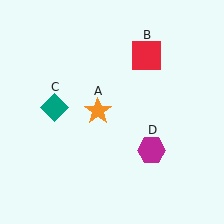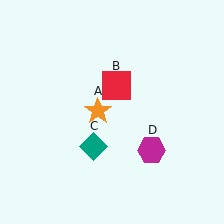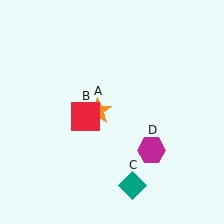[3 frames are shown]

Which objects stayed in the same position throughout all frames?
Orange star (object A) and magenta hexagon (object D) remained stationary.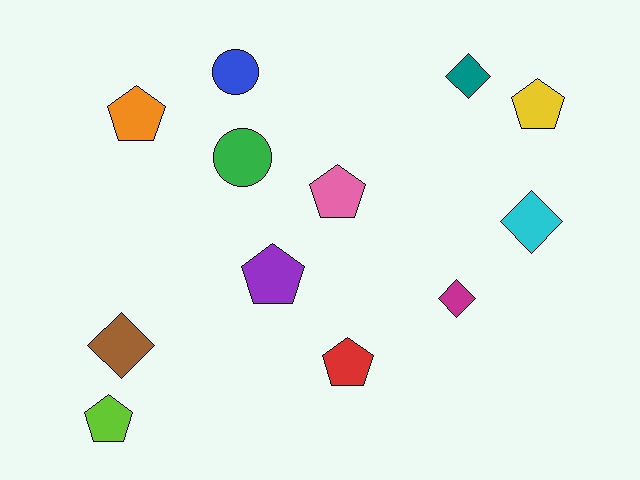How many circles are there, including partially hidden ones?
There are 2 circles.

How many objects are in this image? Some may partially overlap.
There are 12 objects.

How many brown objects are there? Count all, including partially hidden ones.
There is 1 brown object.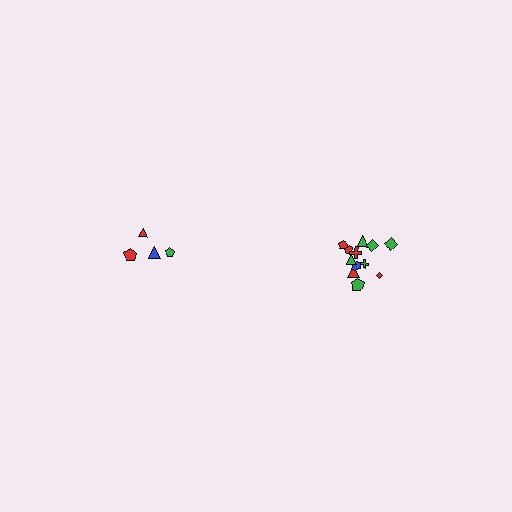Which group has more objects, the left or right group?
The right group.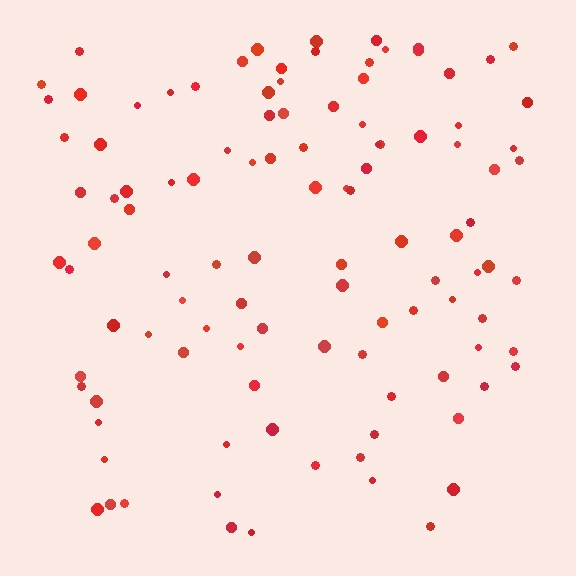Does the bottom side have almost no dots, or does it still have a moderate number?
Still a moderate number, just noticeably fewer than the top.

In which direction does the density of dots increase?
From bottom to top, with the top side densest.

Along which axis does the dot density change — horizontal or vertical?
Vertical.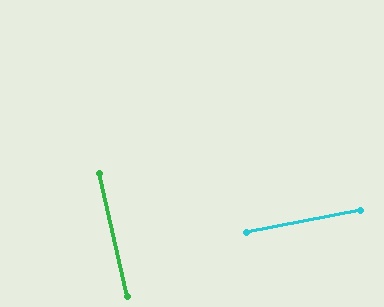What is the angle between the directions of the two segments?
Approximately 88 degrees.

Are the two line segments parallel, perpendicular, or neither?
Perpendicular — they meet at approximately 88°.